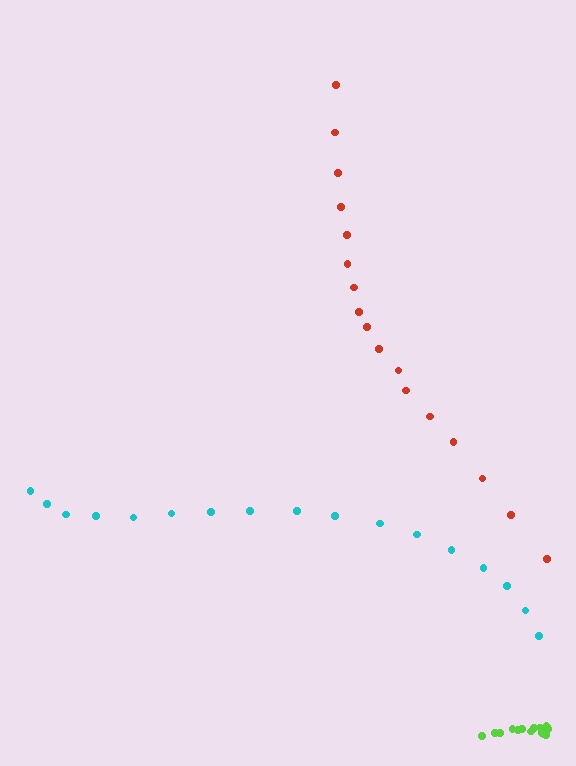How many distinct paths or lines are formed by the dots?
There are 3 distinct paths.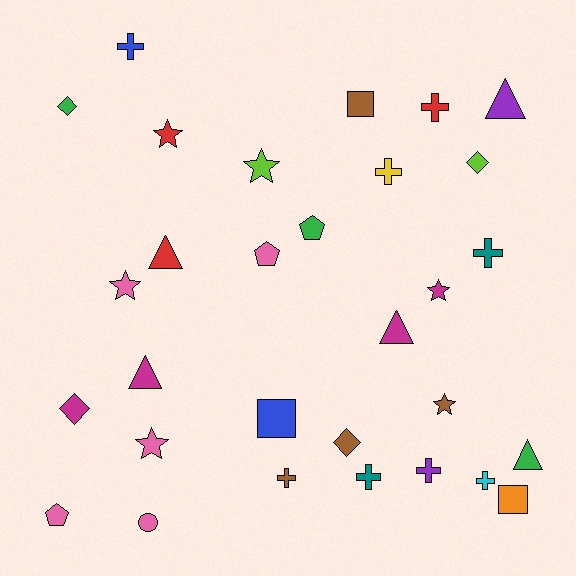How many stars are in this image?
There are 6 stars.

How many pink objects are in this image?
There are 5 pink objects.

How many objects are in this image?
There are 30 objects.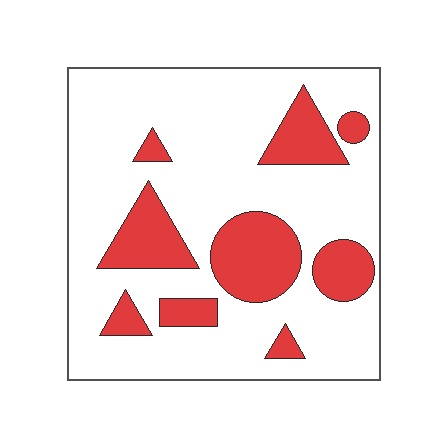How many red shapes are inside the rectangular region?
9.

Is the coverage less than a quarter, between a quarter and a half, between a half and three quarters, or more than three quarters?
Less than a quarter.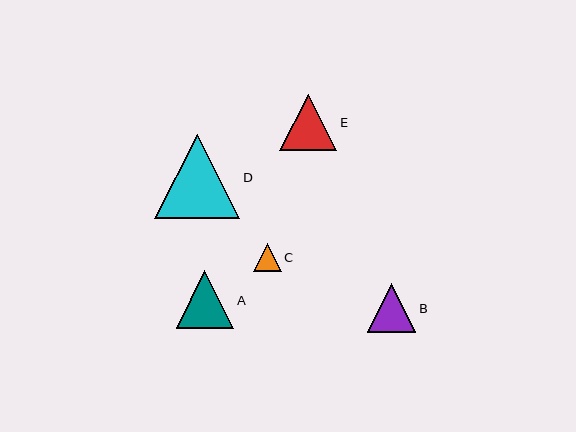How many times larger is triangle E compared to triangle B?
Triangle E is approximately 1.2 times the size of triangle B.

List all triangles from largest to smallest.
From largest to smallest: D, A, E, B, C.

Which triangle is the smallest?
Triangle C is the smallest with a size of approximately 28 pixels.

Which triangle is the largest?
Triangle D is the largest with a size of approximately 85 pixels.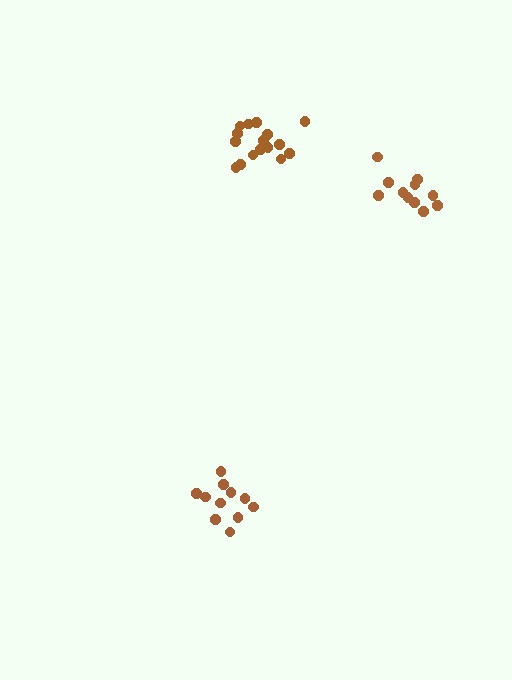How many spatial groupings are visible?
There are 3 spatial groupings.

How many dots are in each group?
Group 1: 11 dots, Group 2: 11 dots, Group 3: 16 dots (38 total).